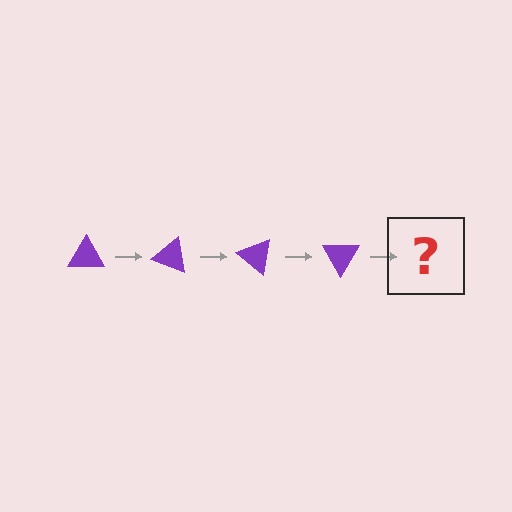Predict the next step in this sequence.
The next step is a purple triangle rotated 80 degrees.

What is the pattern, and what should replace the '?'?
The pattern is that the triangle rotates 20 degrees each step. The '?' should be a purple triangle rotated 80 degrees.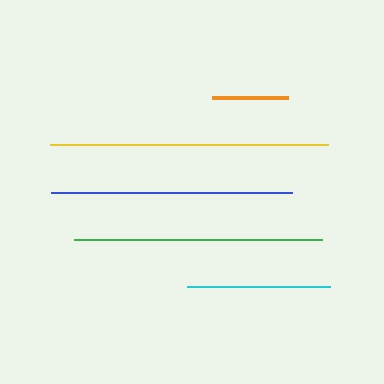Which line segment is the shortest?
The orange line is the shortest at approximately 76 pixels.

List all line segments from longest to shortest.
From longest to shortest: yellow, green, blue, cyan, orange.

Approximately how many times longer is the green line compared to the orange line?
The green line is approximately 3.3 times the length of the orange line.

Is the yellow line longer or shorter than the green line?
The yellow line is longer than the green line.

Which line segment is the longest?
The yellow line is the longest at approximately 278 pixels.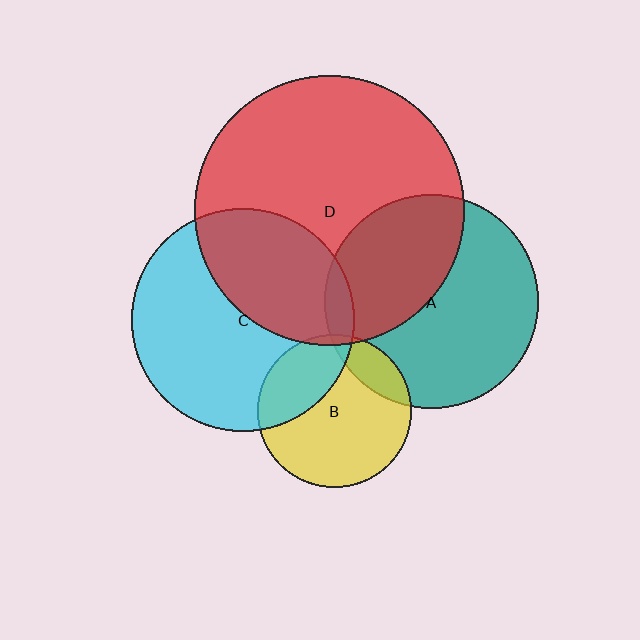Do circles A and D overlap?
Yes.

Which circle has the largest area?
Circle D (red).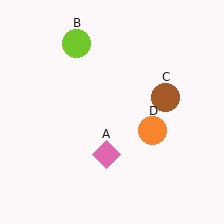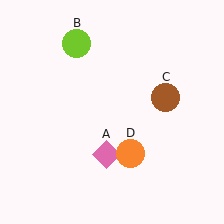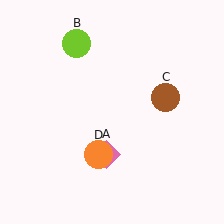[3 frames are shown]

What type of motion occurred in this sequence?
The orange circle (object D) rotated clockwise around the center of the scene.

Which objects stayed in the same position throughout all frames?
Pink diamond (object A) and lime circle (object B) and brown circle (object C) remained stationary.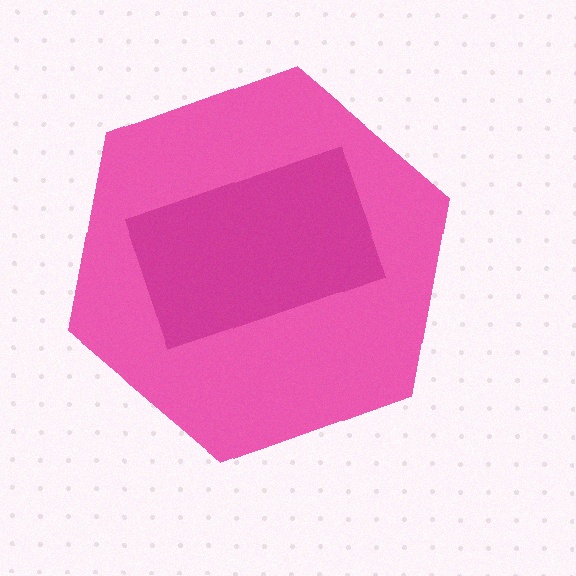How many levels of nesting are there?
2.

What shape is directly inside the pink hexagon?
The magenta rectangle.